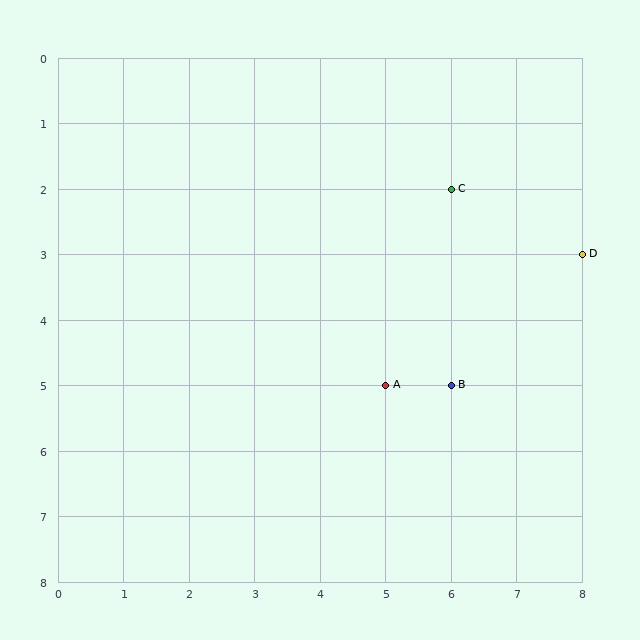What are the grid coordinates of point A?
Point A is at grid coordinates (5, 5).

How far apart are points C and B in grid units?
Points C and B are 3 rows apart.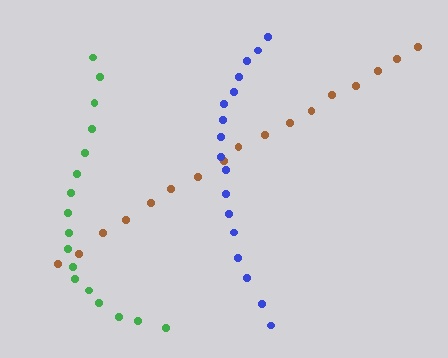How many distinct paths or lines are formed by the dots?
There are 3 distinct paths.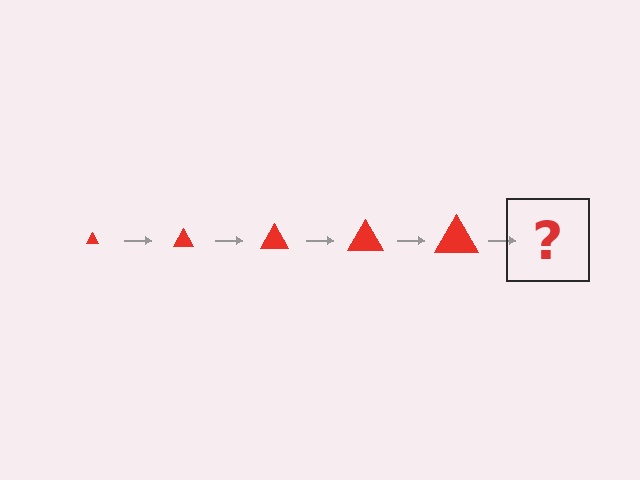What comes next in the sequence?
The next element should be a red triangle, larger than the previous one.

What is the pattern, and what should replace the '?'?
The pattern is that the triangle gets progressively larger each step. The '?' should be a red triangle, larger than the previous one.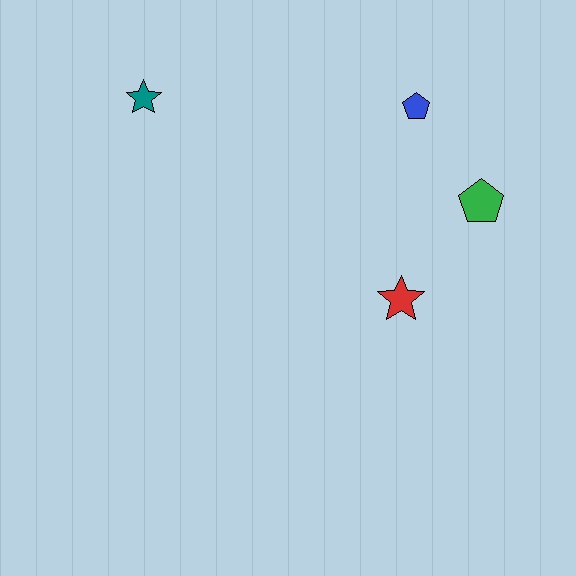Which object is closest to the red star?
The green pentagon is closest to the red star.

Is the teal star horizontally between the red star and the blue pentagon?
No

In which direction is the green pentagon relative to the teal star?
The green pentagon is to the right of the teal star.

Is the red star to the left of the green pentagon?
Yes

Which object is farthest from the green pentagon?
The teal star is farthest from the green pentagon.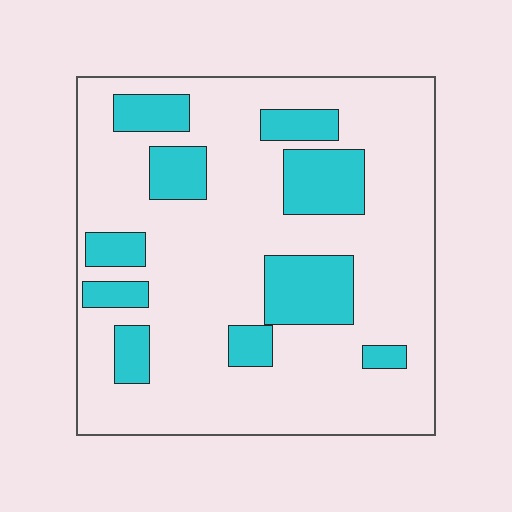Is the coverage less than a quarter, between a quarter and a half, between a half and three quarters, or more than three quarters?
Less than a quarter.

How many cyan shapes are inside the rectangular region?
10.